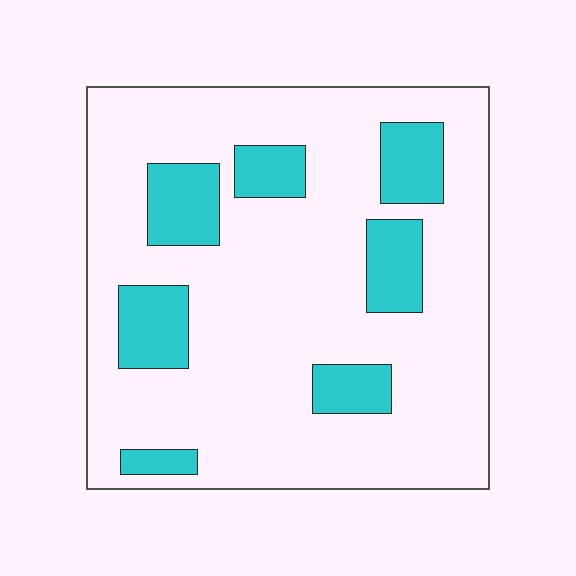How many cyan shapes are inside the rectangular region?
7.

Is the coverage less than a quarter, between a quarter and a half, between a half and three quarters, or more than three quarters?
Less than a quarter.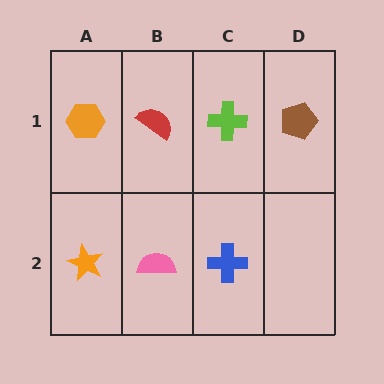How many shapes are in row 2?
3 shapes.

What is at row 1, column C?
A lime cross.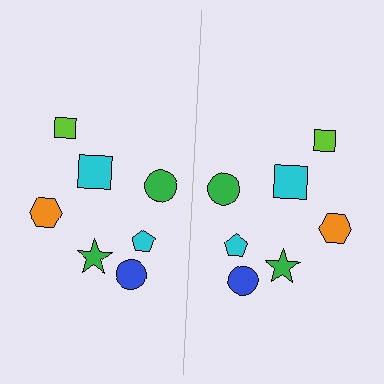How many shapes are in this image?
There are 14 shapes in this image.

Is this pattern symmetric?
Yes, this pattern has bilateral (reflection) symmetry.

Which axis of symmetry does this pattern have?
The pattern has a vertical axis of symmetry running through the center of the image.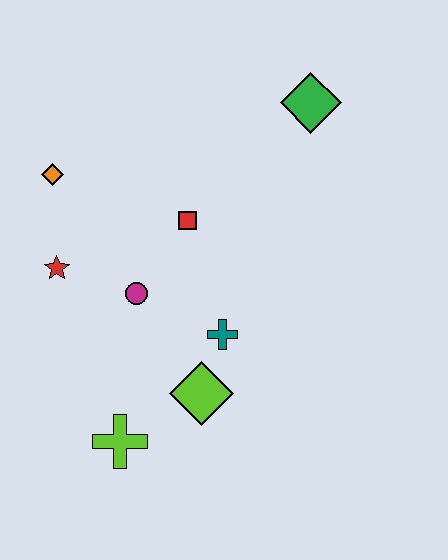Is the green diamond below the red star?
No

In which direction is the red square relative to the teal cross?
The red square is above the teal cross.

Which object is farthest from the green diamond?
The lime cross is farthest from the green diamond.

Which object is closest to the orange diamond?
The red star is closest to the orange diamond.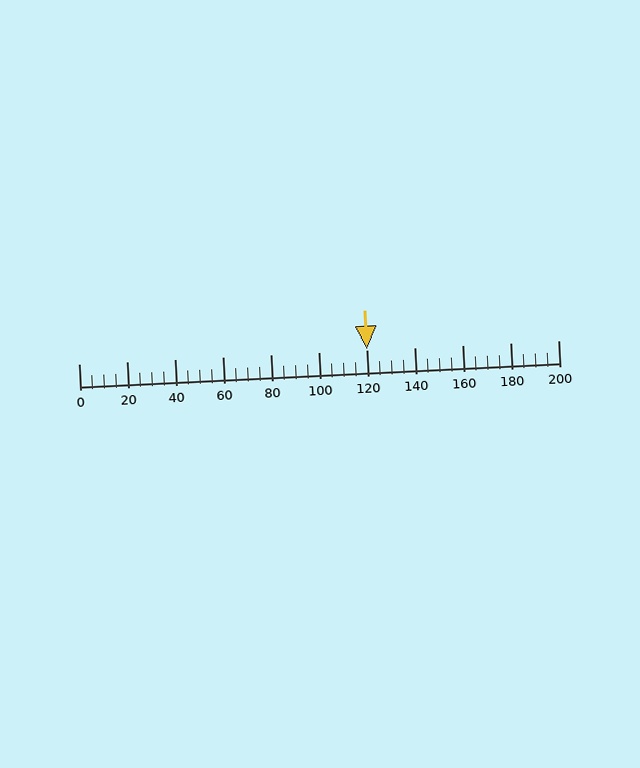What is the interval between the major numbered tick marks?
The major tick marks are spaced 20 units apart.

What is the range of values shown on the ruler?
The ruler shows values from 0 to 200.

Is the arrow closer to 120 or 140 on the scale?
The arrow is closer to 120.